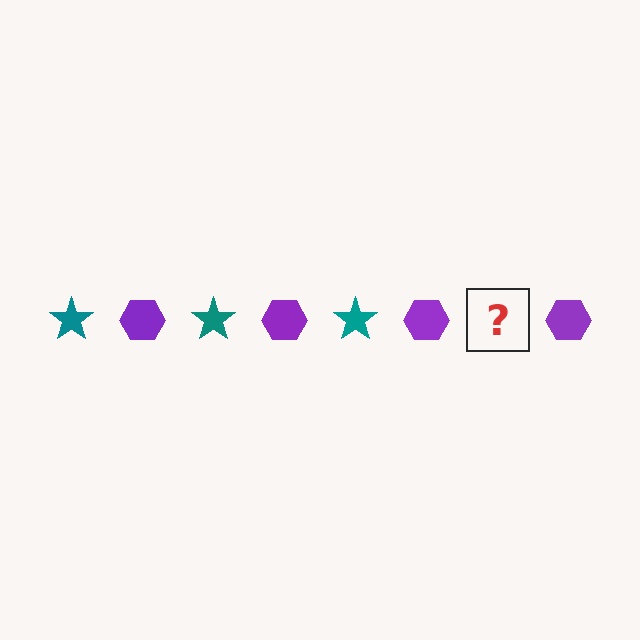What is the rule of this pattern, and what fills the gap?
The rule is that the pattern alternates between teal star and purple hexagon. The gap should be filled with a teal star.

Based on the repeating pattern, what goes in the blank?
The blank should be a teal star.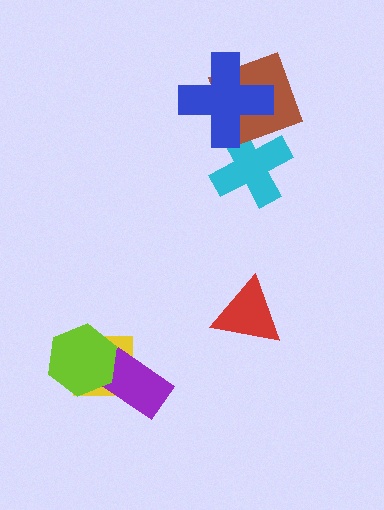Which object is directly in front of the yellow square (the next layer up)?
The purple rectangle is directly in front of the yellow square.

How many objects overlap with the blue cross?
2 objects overlap with the blue cross.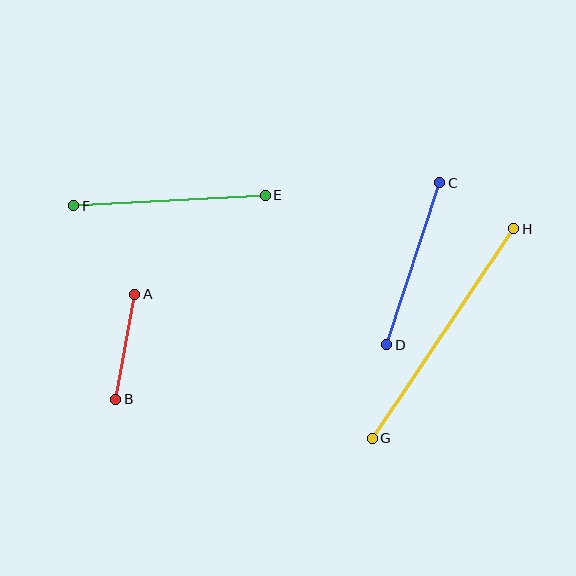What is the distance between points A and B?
The distance is approximately 107 pixels.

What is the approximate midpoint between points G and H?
The midpoint is at approximately (443, 333) pixels.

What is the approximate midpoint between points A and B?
The midpoint is at approximately (125, 347) pixels.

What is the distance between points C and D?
The distance is approximately 170 pixels.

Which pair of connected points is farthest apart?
Points G and H are farthest apart.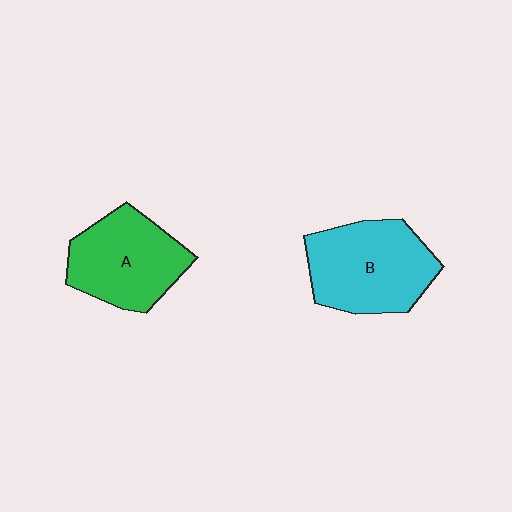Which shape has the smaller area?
Shape A (green).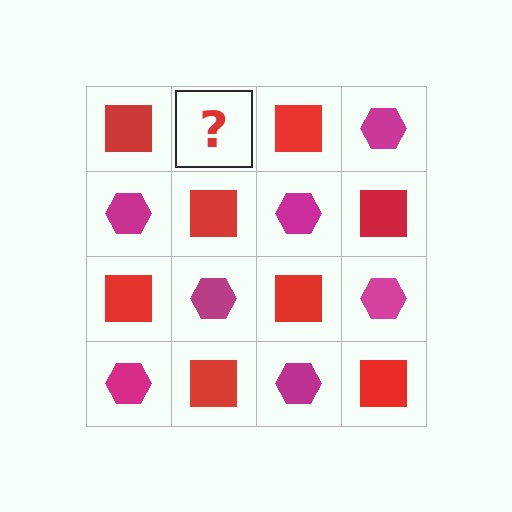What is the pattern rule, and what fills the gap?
The rule is that it alternates red square and magenta hexagon in a checkerboard pattern. The gap should be filled with a magenta hexagon.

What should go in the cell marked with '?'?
The missing cell should contain a magenta hexagon.